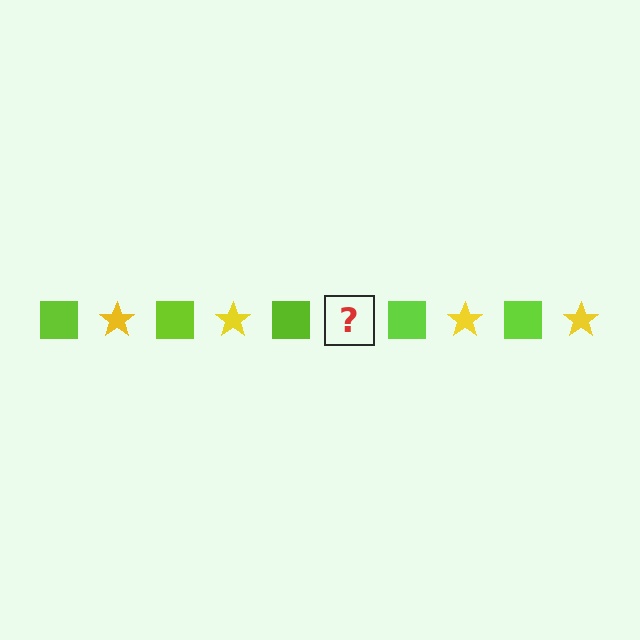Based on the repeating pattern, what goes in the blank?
The blank should be a yellow star.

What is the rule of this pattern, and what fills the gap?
The rule is that the pattern alternates between lime square and yellow star. The gap should be filled with a yellow star.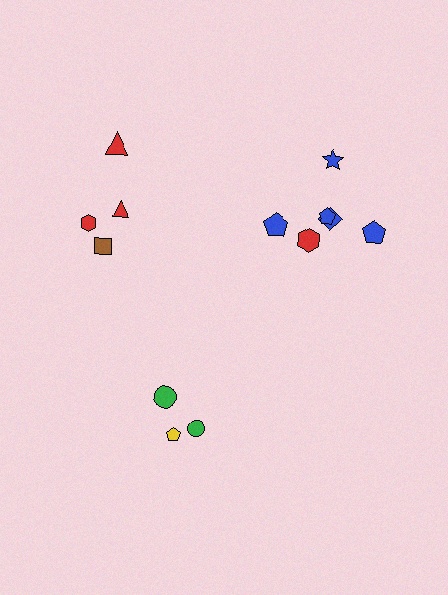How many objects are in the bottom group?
There are 3 objects.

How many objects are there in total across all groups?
There are 13 objects.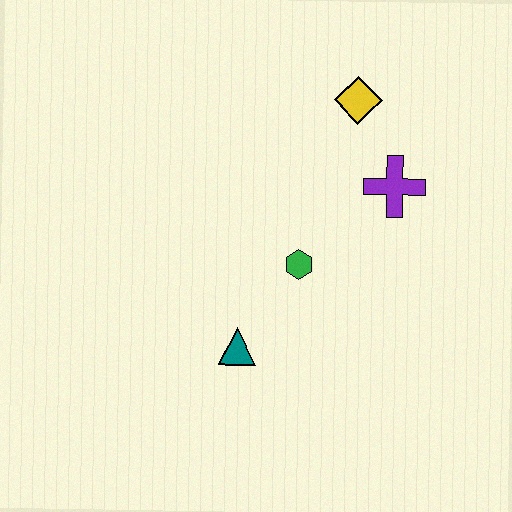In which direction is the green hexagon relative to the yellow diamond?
The green hexagon is below the yellow diamond.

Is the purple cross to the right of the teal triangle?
Yes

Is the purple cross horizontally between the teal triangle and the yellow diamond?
No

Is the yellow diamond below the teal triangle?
No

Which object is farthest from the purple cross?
The teal triangle is farthest from the purple cross.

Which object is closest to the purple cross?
The yellow diamond is closest to the purple cross.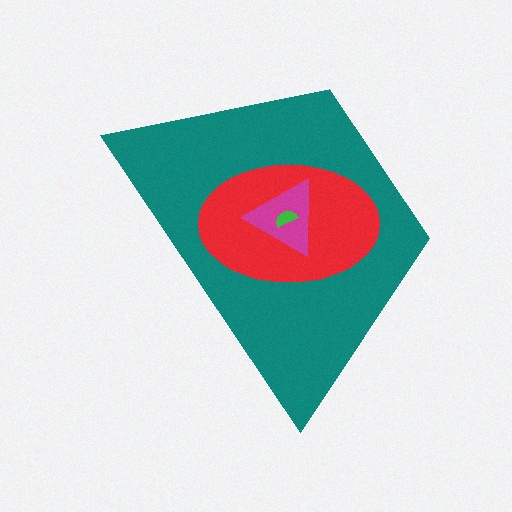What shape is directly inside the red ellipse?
The magenta triangle.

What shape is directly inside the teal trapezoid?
The red ellipse.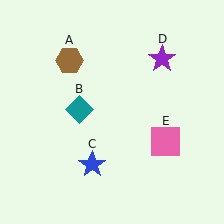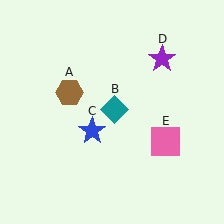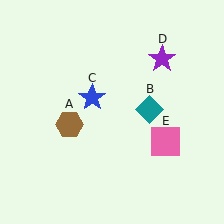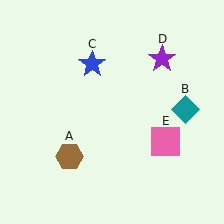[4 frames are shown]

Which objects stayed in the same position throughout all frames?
Purple star (object D) and pink square (object E) remained stationary.